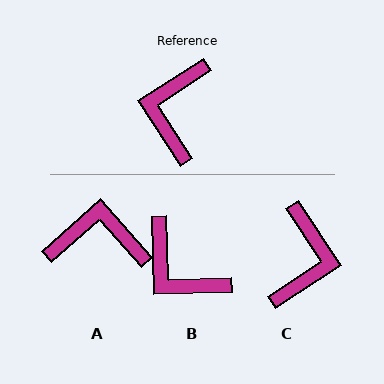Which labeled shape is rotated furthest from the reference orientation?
C, about 180 degrees away.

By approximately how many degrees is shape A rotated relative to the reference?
Approximately 81 degrees clockwise.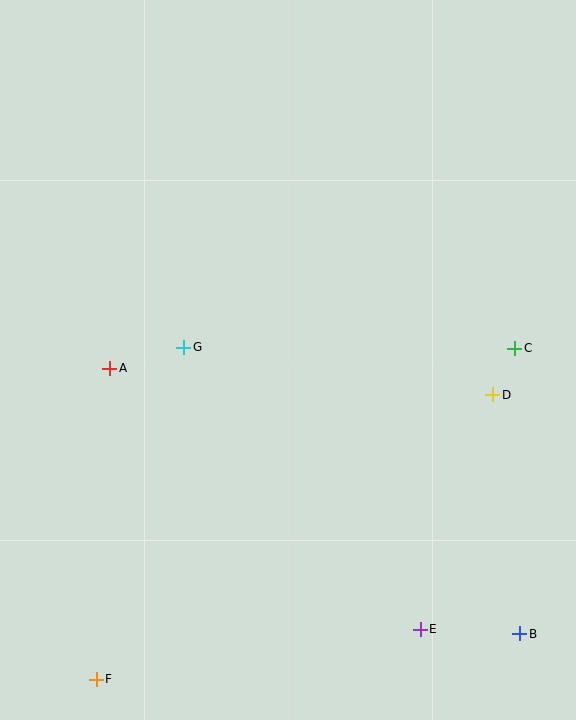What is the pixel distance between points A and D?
The distance between A and D is 384 pixels.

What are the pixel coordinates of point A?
Point A is at (110, 368).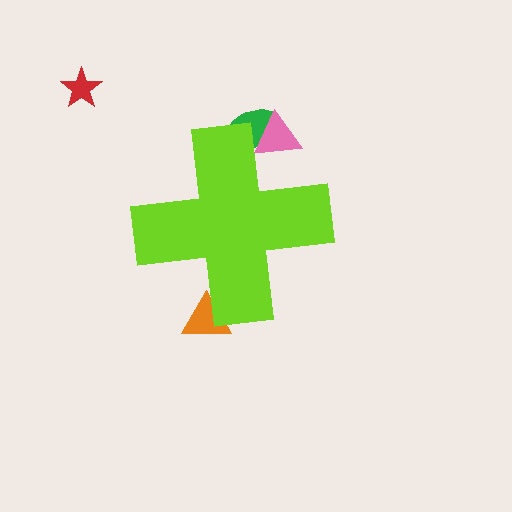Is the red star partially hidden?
No, the red star is fully visible.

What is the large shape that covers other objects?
A lime cross.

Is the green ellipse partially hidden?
Yes, the green ellipse is partially hidden behind the lime cross.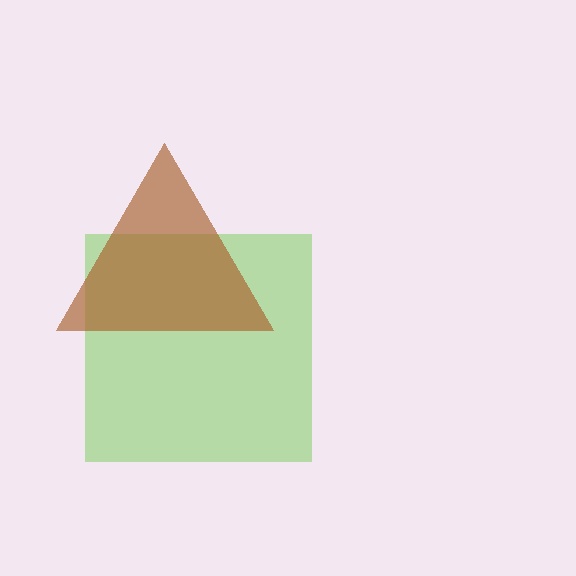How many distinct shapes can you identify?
There are 2 distinct shapes: a lime square, a brown triangle.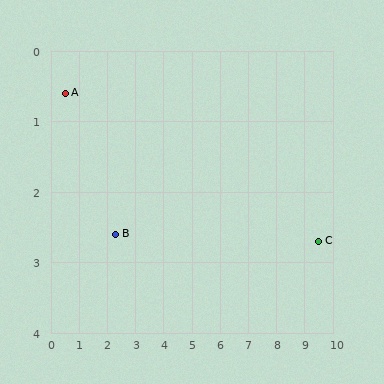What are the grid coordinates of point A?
Point A is at approximately (0.5, 0.6).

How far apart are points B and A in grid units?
Points B and A are about 2.7 grid units apart.